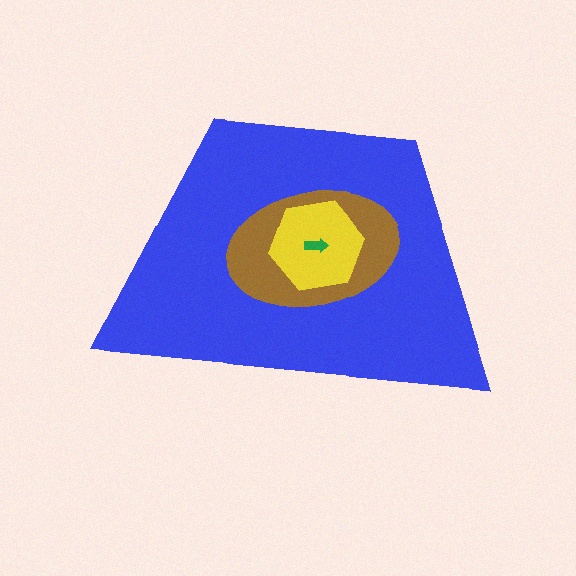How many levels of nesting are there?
4.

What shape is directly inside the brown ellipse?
The yellow hexagon.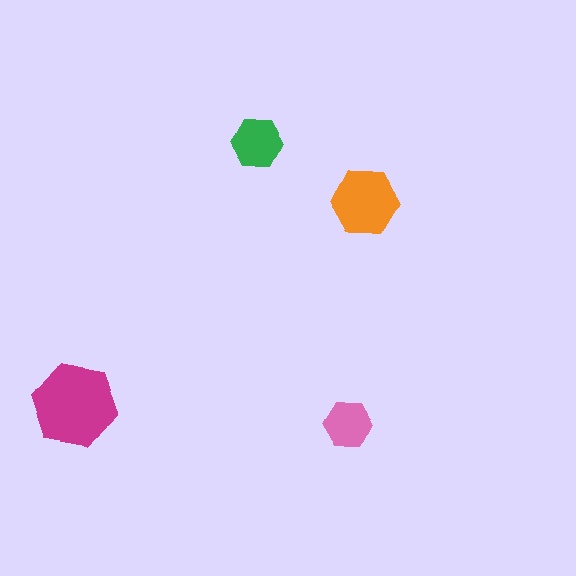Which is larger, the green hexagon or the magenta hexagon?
The magenta one.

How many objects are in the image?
There are 4 objects in the image.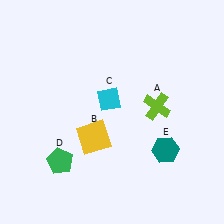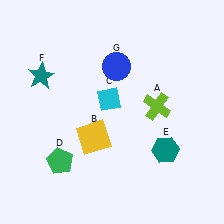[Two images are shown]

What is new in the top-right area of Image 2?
A blue circle (G) was added in the top-right area of Image 2.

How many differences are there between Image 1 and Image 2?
There are 2 differences between the two images.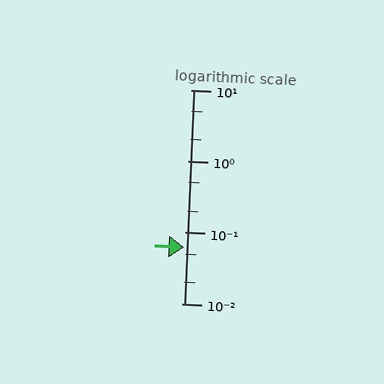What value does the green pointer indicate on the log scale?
The pointer indicates approximately 0.062.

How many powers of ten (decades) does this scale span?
The scale spans 3 decades, from 0.01 to 10.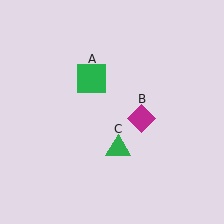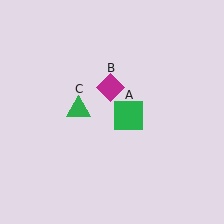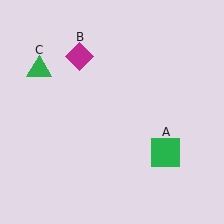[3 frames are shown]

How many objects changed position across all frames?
3 objects changed position: green square (object A), magenta diamond (object B), green triangle (object C).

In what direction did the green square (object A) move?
The green square (object A) moved down and to the right.